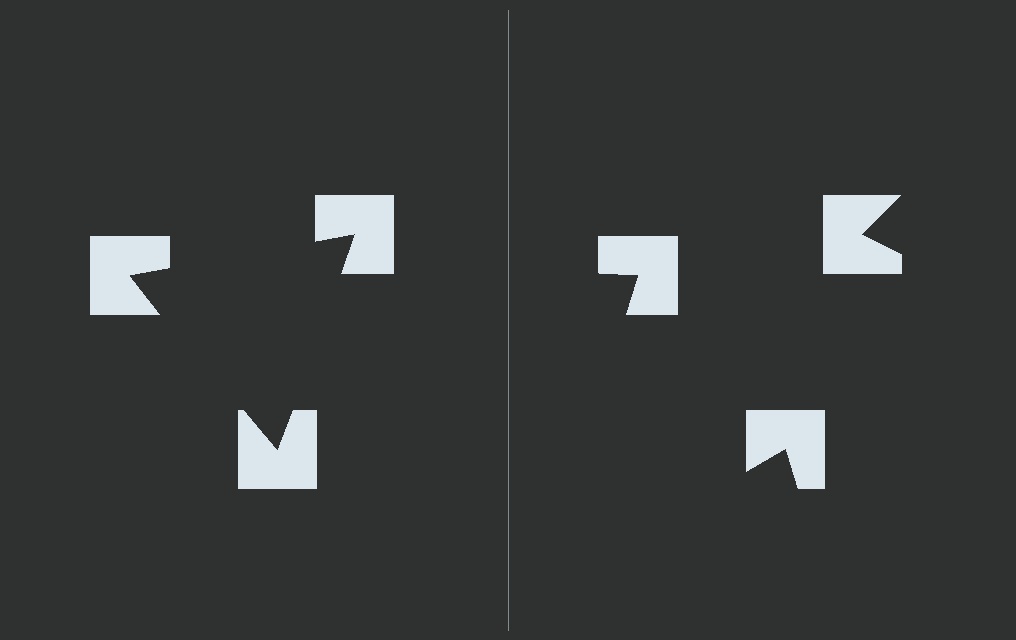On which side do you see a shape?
An illusory triangle appears on the left side. On the right side the wedge cuts are rotated, so no coherent shape forms.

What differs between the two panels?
The notched squares are positioned identically on both sides; only the wedge orientations differ. On the left they align to a triangle; on the right they are misaligned.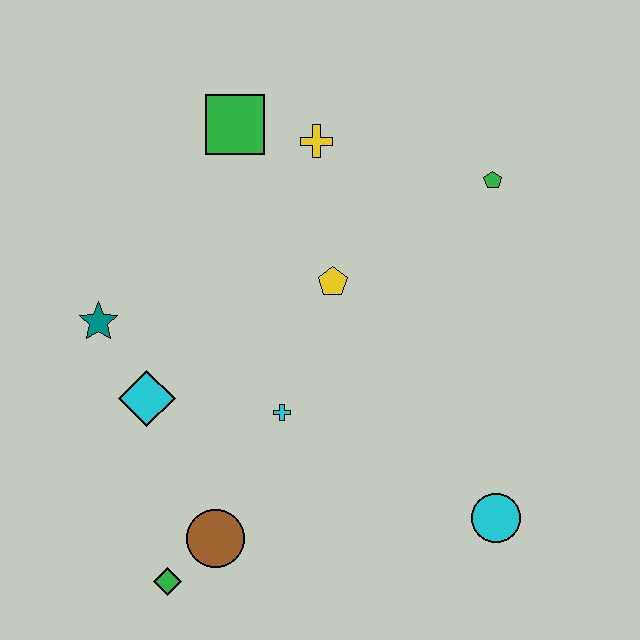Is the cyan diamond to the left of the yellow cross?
Yes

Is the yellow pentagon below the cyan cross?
No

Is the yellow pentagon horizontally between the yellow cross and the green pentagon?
Yes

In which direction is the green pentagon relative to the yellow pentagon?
The green pentagon is to the right of the yellow pentagon.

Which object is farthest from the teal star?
The cyan circle is farthest from the teal star.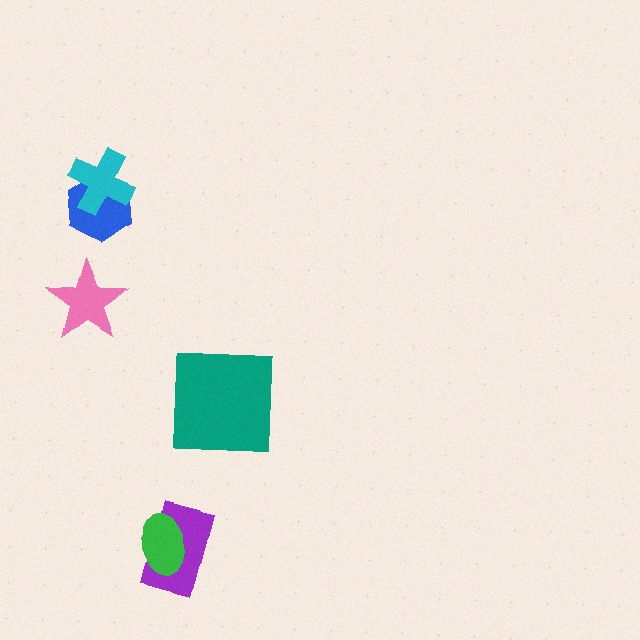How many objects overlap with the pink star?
0 objects overlap with the pink star.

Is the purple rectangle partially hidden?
Yes, it is partially covered by another shape.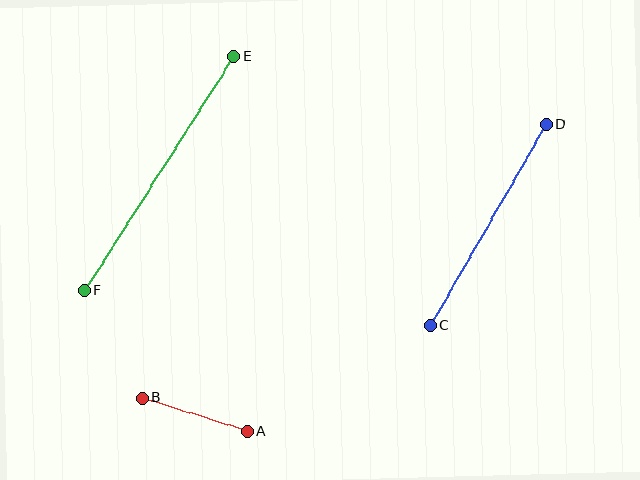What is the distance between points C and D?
The distance is approximately 232 pixels.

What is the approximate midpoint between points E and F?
The midpoint is at approximately (159, 174) pixels.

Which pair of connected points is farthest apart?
Points E and F are farthest apart.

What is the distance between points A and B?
The distance is approximately 110 pixels.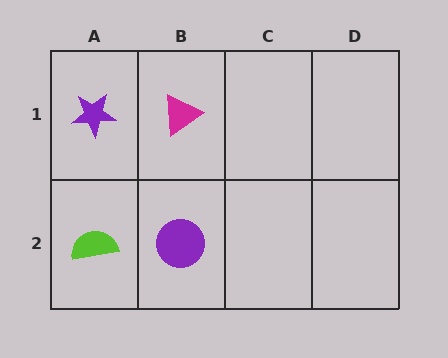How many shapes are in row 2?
2 shapes.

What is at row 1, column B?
A magenta triangle.